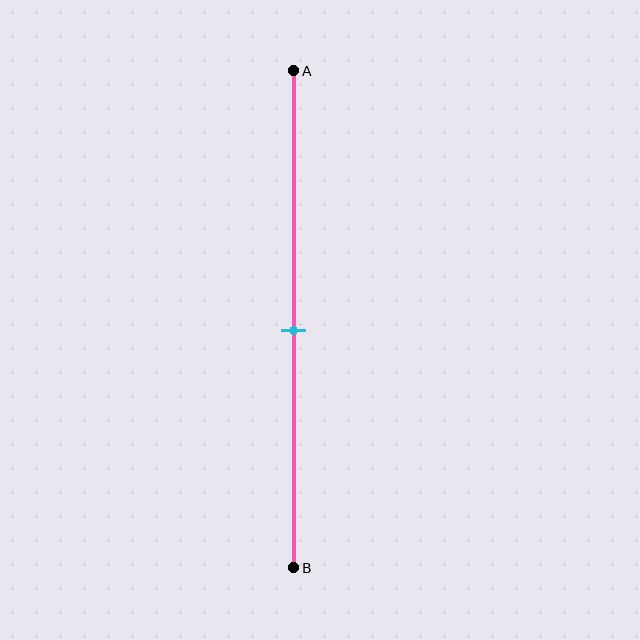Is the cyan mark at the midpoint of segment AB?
Yes, the mark is approximately at the midpoint.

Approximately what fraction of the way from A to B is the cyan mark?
The cyan mark is approximately 50% of the way from A to B.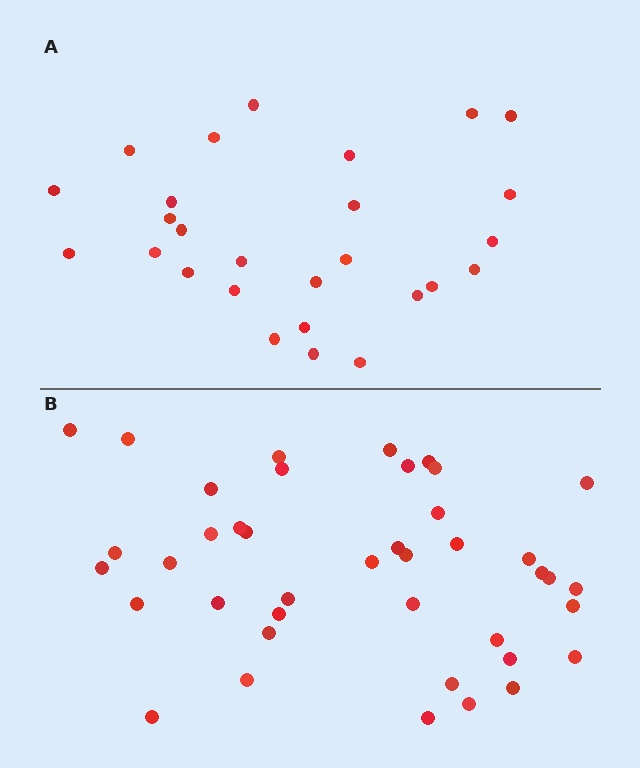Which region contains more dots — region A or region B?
Region B (the bottom region) has more dots.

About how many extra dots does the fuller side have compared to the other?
Region B has approximately 15 more dots than region A.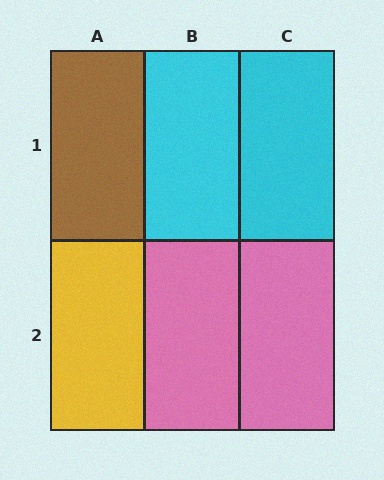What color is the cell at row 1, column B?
Cyan.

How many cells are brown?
1 cell is brown.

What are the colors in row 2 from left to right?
Yellow, pink, pink.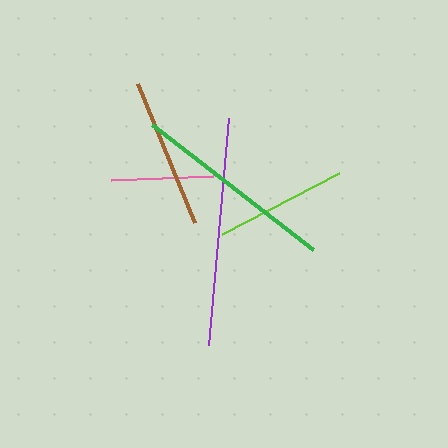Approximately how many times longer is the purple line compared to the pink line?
The purple line is approximately 2.2 times the length of the pink line.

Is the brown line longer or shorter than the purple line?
The purple line is longer than the brown line.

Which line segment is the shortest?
The pink line is the shortest at approximately 103 pixels.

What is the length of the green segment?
The green segment is approximately 204 pixels long.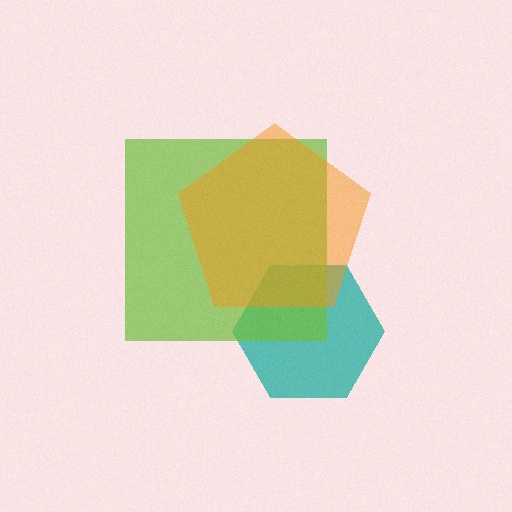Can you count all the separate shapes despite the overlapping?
Yes, there are 3 separate shapes.